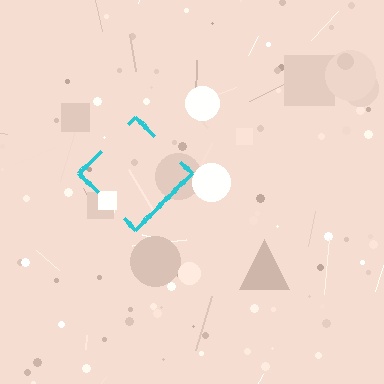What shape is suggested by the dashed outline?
The dashed outline suggests a diamond.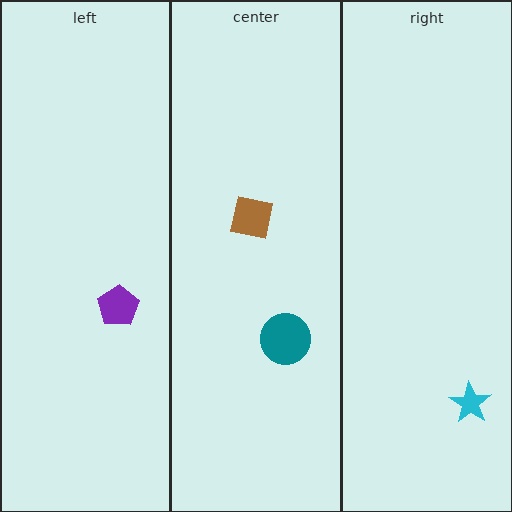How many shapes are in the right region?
1.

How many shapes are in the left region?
1.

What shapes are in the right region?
The cyan star.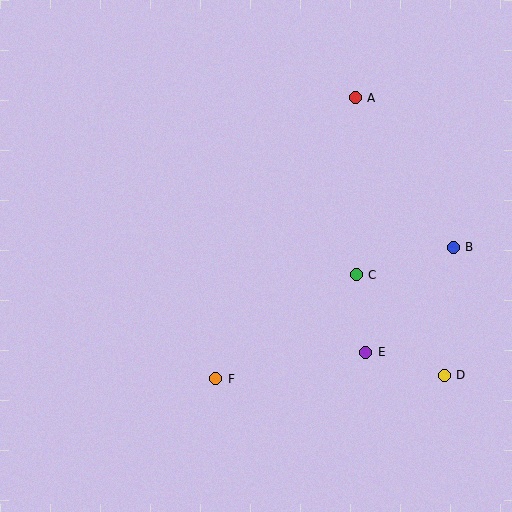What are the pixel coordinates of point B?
Point B is at (453, 247).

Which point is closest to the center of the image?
Point C at (356, 275) is closest to the center.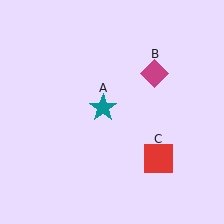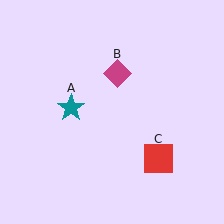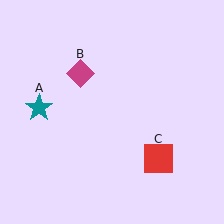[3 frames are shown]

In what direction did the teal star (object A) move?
The teal star (object A) moved left.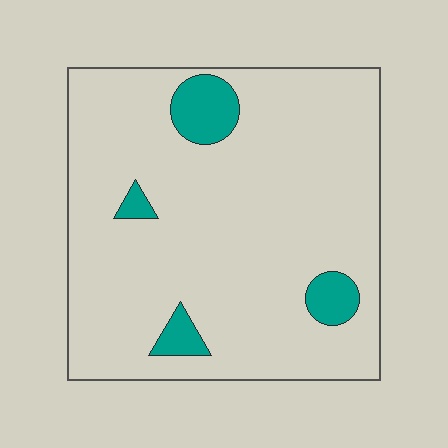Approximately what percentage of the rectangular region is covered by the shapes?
Approximately 10%.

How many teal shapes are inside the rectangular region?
4.